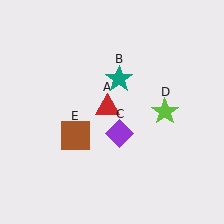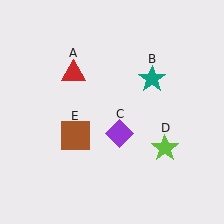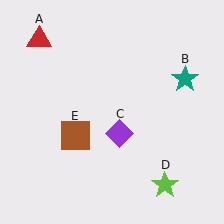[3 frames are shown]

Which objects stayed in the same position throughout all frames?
Purple diamond (object C) and brown square (object E) remained stationary.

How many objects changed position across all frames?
3 objects changed position: red triangle (object A), teal star (object B), lime star (object D).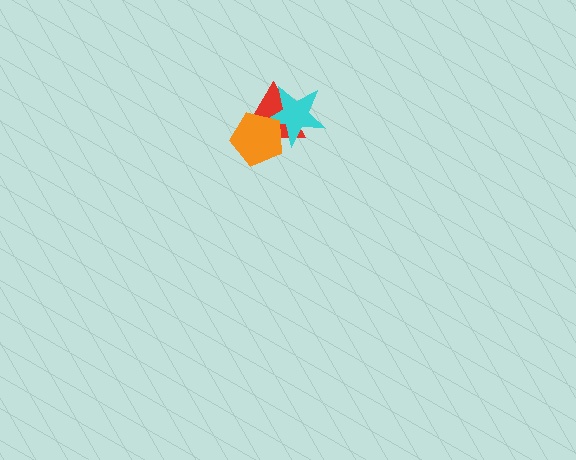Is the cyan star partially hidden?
Yes, it is partially covered by another shape.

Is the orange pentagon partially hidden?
No, no other shape covers it.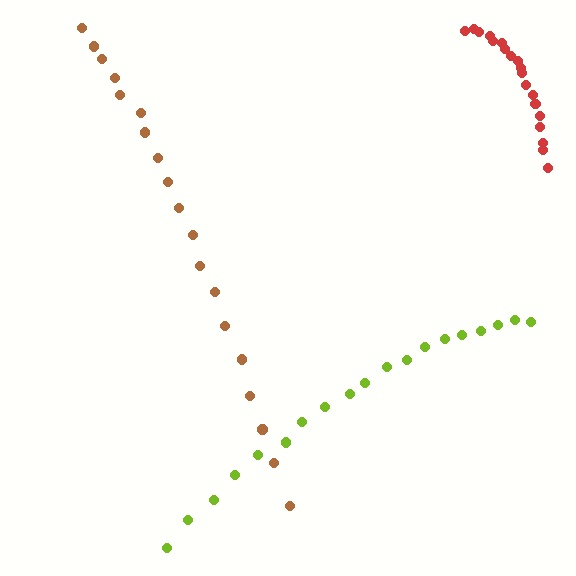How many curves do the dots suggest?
There are 3 distinct paths.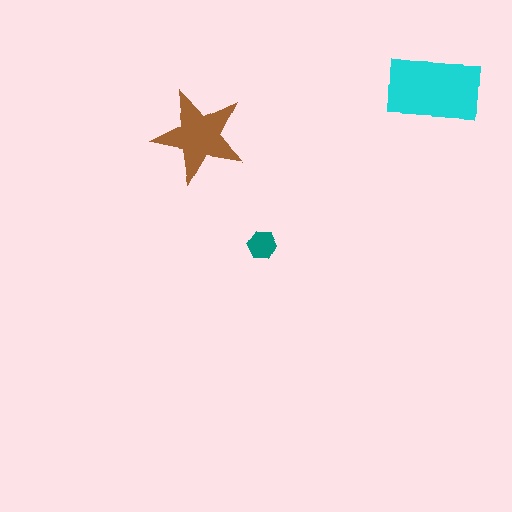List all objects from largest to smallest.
The cyan rectangle, the brown star, the teal hexagon.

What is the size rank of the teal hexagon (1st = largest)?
3rd.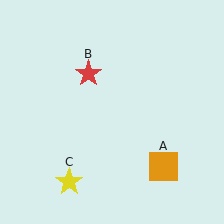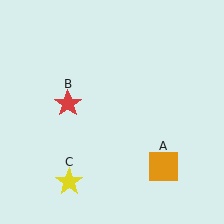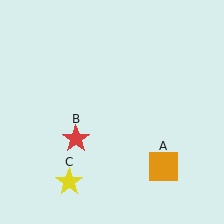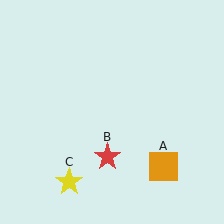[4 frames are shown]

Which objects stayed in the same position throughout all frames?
Orange square (object A) and yellow star (object C) remained stationary.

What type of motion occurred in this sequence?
The red star (object B) rotated counterclockwise around the center of the scene.